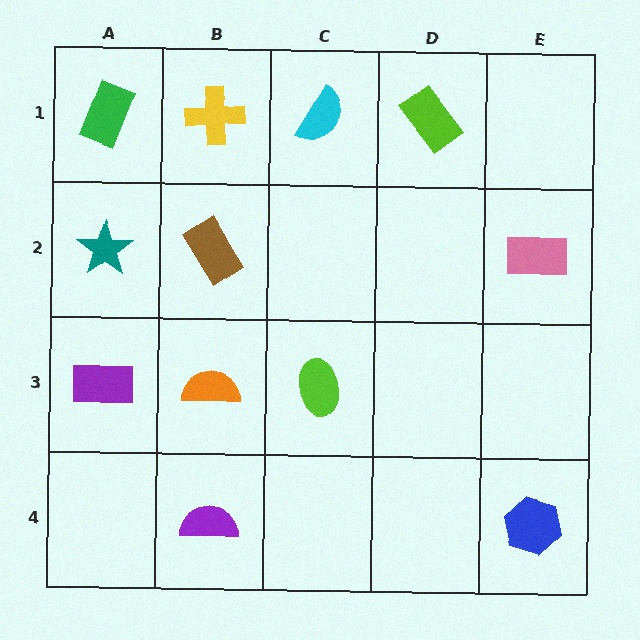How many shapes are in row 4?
2 shapes.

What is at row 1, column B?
A yellow cross.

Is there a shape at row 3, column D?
No, that cell is empty.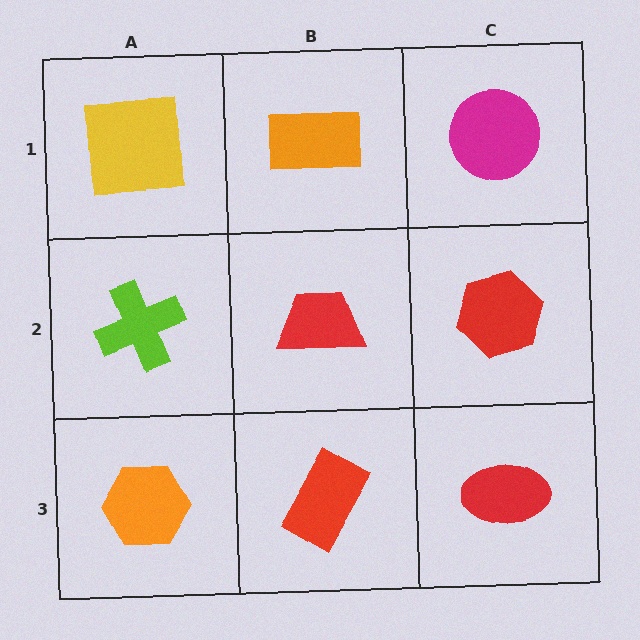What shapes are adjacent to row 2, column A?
A yellow square (row 1, column A), an orange hexagon (row 3, column A), a red trapezoid (row 2, column B).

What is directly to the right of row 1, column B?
A magenta circle.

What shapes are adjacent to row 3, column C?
A red hexagon (row 2, column C), a red rectangle (row 3, column B).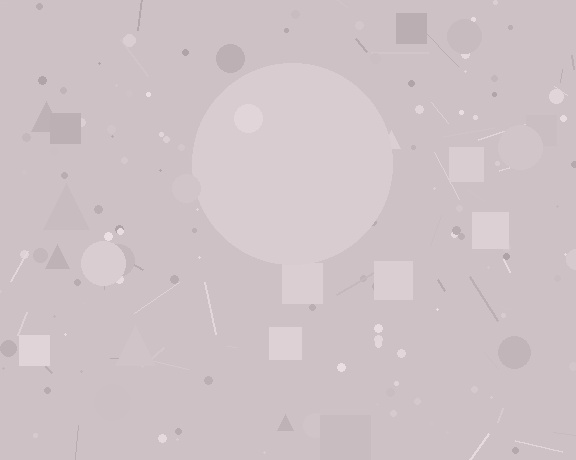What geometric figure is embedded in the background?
A circle is embedded in the background.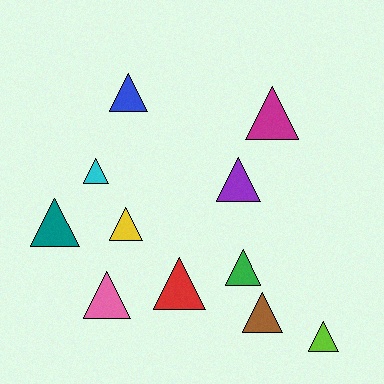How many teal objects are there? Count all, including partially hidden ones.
There is 1 teal object.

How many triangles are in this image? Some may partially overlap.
There are 11 triangles.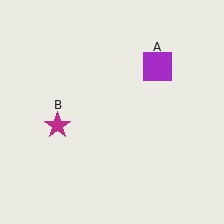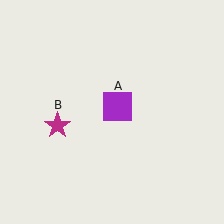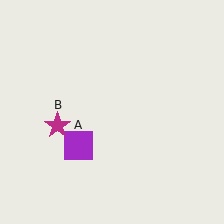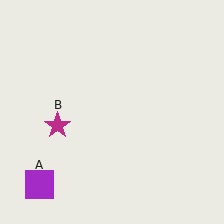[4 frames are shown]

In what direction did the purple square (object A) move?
The purple square (object A) moved down and to the left.